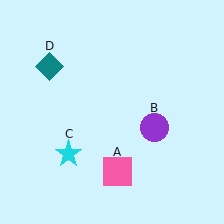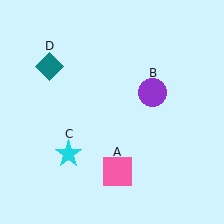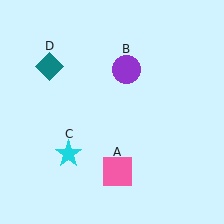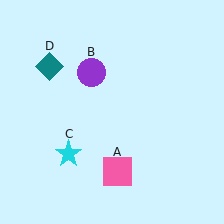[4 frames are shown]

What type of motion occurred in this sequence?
The purple circle (object B) rotated counterclockwise around the center of the scene.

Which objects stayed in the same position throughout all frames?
Pink square (object A) and cyan star (object C) and teal diamond (object D) remained stationary.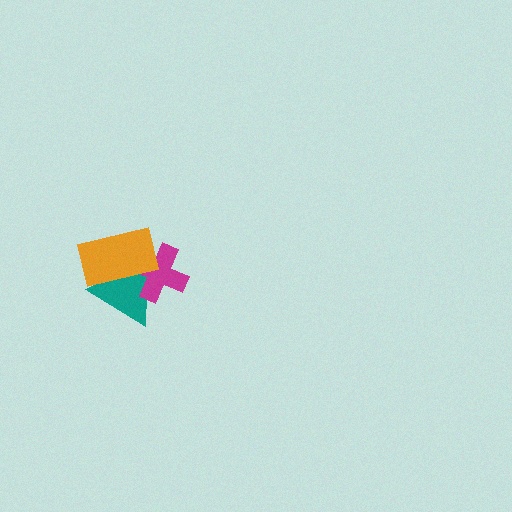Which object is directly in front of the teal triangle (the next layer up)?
The magenta cross is directly in front of the teal triangle.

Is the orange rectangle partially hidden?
No, no other shape covers it.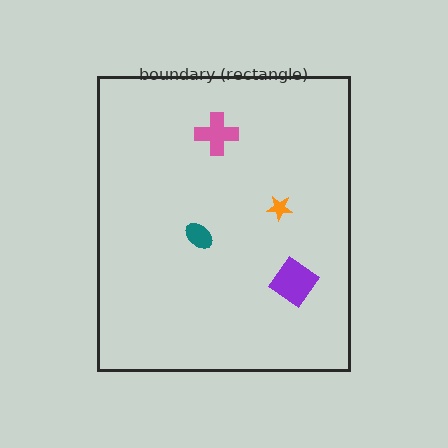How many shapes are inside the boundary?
4 inside, 0 outside.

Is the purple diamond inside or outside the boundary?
Inside.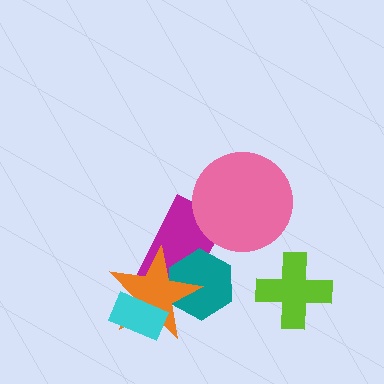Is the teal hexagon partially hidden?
Yes, it is partially covered by another shape.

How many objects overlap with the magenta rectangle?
3 objects overlap with the magenta rectangle.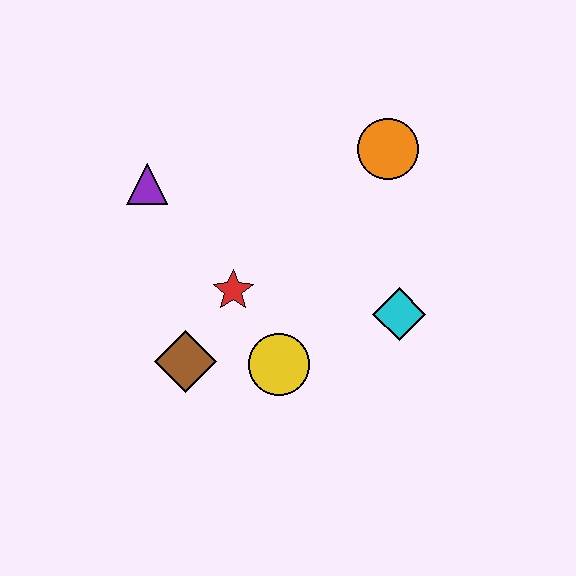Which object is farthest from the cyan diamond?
The purple triangle is farthest from the cyan diamond.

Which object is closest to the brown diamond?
The red star is closest to the brown diamond.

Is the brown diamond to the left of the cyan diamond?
Yes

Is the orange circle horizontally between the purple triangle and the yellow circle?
No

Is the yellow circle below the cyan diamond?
Yes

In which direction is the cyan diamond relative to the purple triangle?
The cyan diamond is to the right of the purple triangle.